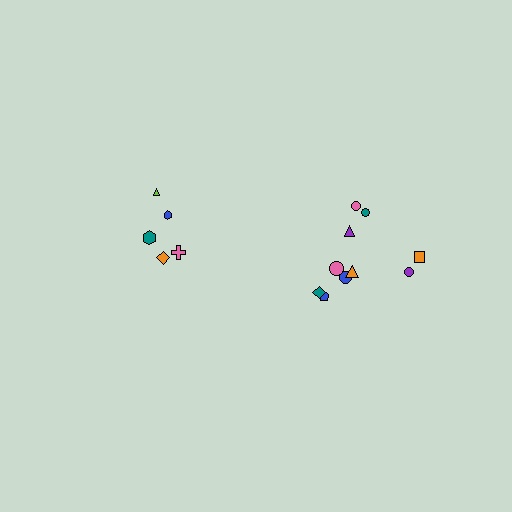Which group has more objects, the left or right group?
The right group.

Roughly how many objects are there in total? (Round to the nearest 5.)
Roughly 15 objects in total.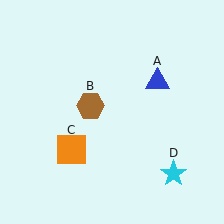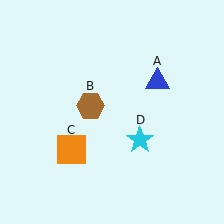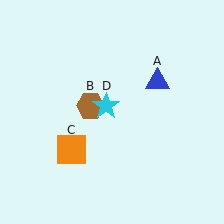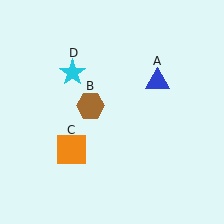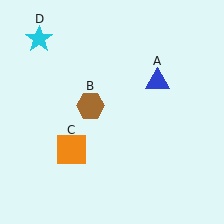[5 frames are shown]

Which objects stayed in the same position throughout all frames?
Blue triangle (object A) and brown hexagon (object B) and orange square (object C) remained stationary.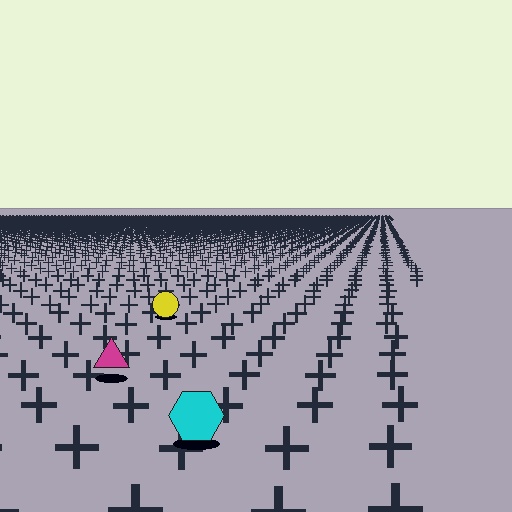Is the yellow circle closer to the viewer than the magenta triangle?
No. The magenta triangle is closer — you can tell from the texture gradient: the ground texture is coarser near it.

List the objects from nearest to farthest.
From nearest to farthest: the cyan hexagon, the magenta triangle, the yellow circle.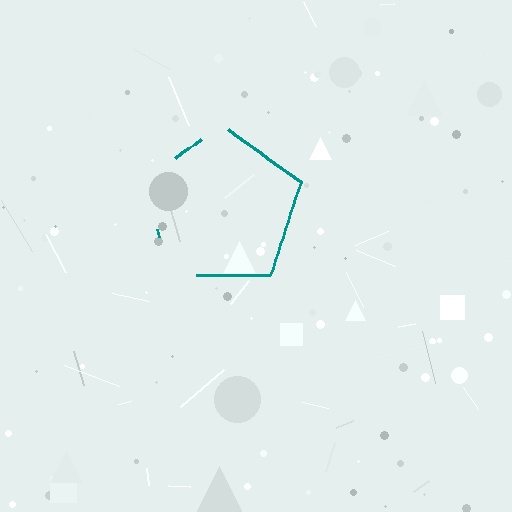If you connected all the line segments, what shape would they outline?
They would outline a pentagon.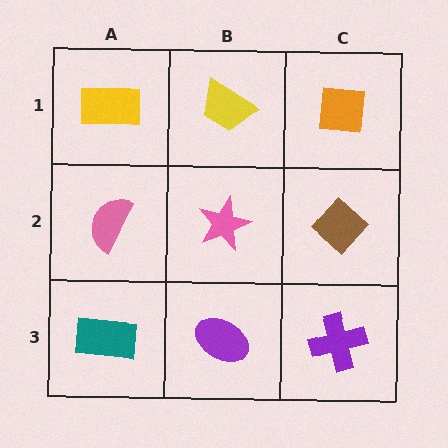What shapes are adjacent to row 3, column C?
A brown diamond (row 2, column C), a purple ellipse (row 3, column B).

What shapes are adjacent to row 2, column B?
A yellow trapezoid (row 1, column B), a purple ellipse (row 3, column B), a pink semicircle (row 2, column A), a brown diamond (row 2, column C).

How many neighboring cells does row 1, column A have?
2.